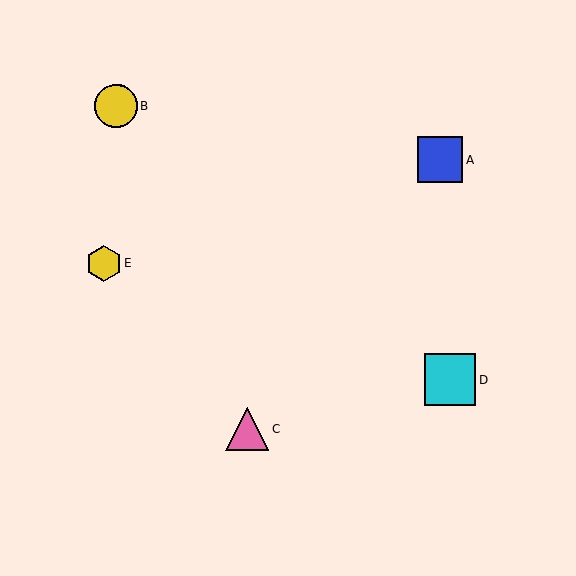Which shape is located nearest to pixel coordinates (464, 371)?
The cyan square (labeled D) at (450, 380) is nearest to that location.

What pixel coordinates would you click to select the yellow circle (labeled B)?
Click at (116, 105) to select the yellow circle B.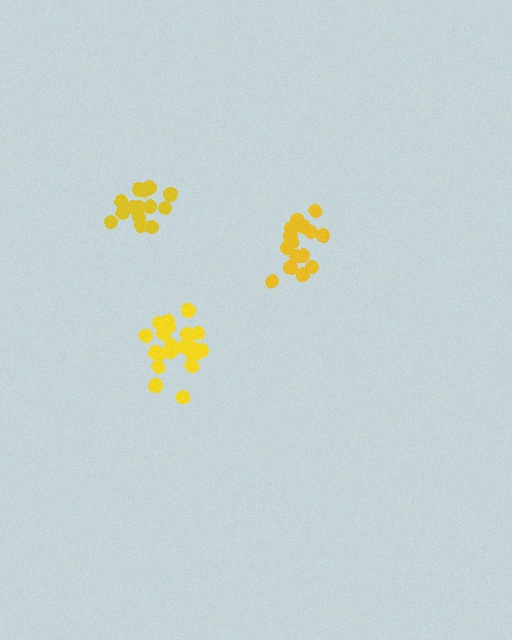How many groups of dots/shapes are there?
There are 3 groups.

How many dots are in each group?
Group 1: 15 dots, Group 2: 15 dots, Group 3: 21 dots (51 total).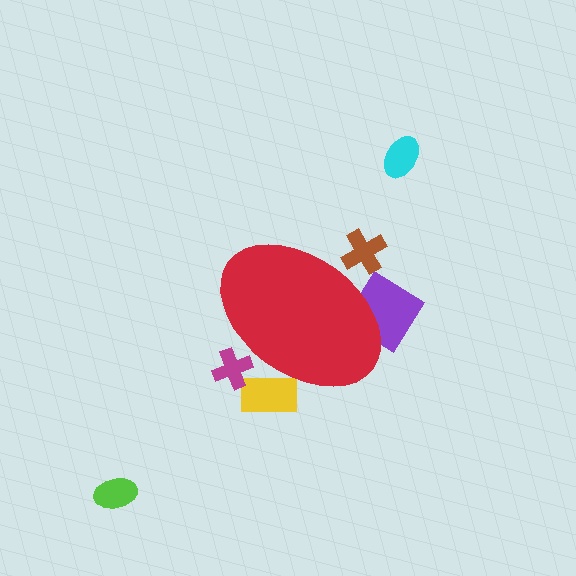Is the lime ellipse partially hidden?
No, the lime ellipse is fully visible.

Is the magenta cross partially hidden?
Yes, the magenta cross is partially hidden behind the red ellipse.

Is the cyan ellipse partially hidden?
No, the cyan ellipse is fully visible.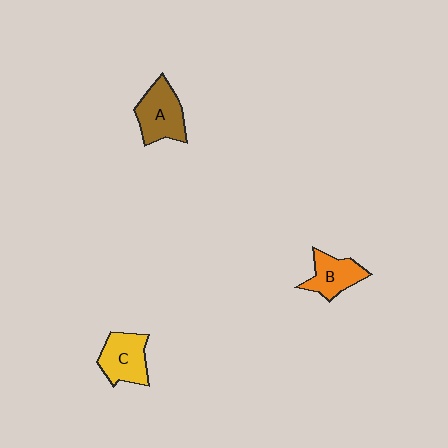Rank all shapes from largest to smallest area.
From largest to smallest: A (brown), C (yellow), B (orange).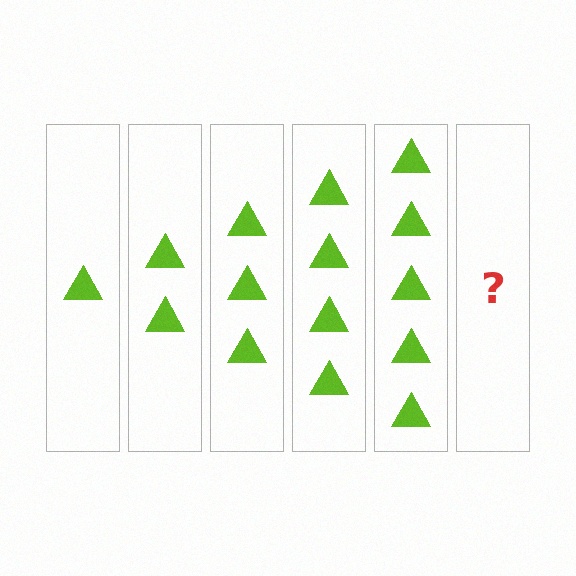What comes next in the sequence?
The next element should be 6 triangles.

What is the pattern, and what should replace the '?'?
The pattern is that each step adds one more triangle. The '?' should be 6 triangles.